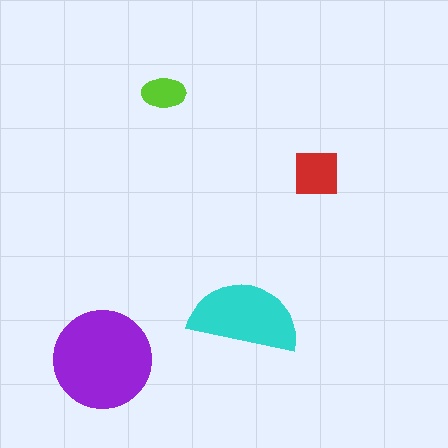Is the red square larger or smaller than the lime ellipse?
Larger.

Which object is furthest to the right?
The red square is rightmost.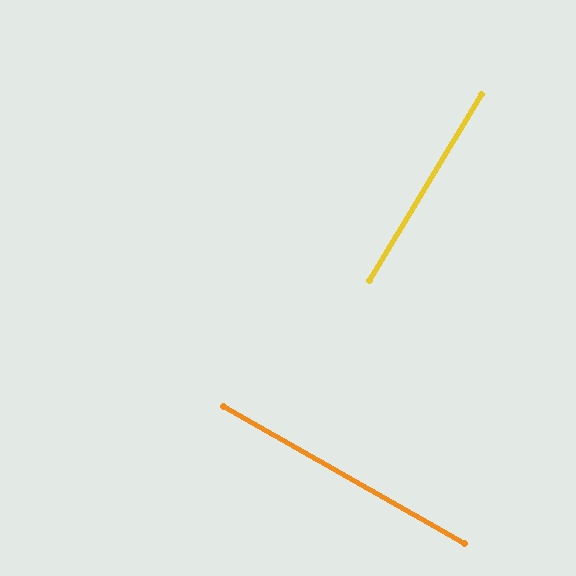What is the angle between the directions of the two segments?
Approximately 88 degrees.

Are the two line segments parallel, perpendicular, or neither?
Perpendicular — they meet at approximately 88°.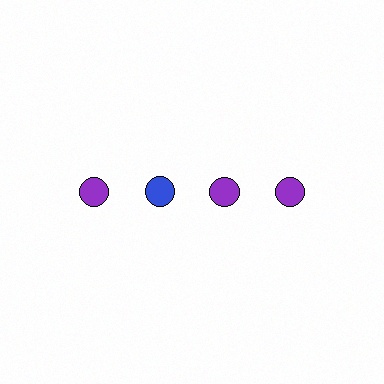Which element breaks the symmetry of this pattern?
The blue circle in the top row, second from left column breaks the symmetry. All other shapes are purple circles.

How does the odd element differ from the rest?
It has a different color: blue instead of purple.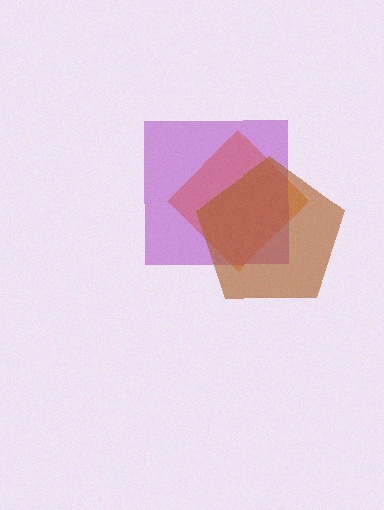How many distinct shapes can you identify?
There are 3 distinct shapes: an orange diamond, a purple square, a brown pentagon.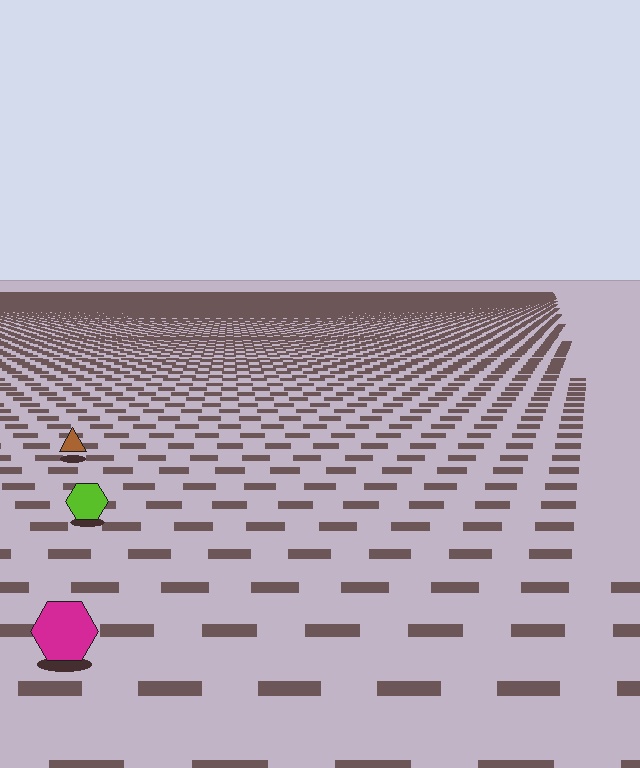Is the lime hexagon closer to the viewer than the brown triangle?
Yes. The lime hexagon is closer — you can tell from the texture gradient: the ground texture is coarser near it.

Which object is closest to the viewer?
The magenta hexagon is closest. The texture marks near it are larger and more spread out.